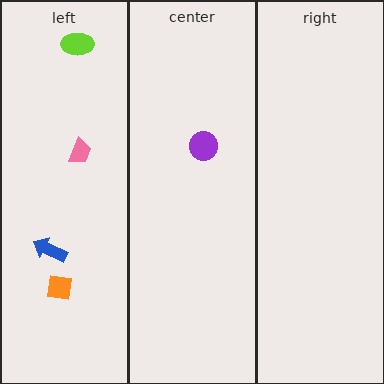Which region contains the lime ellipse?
The left region.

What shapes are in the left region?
The pink trapezoid, the lime ellipse, the blue arrow, the orange square.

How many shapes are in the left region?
4.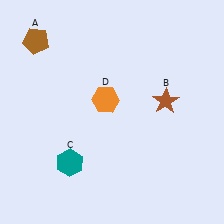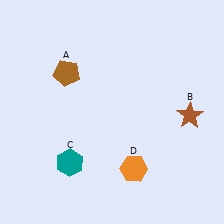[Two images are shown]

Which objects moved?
The objects that moved are: the brown pentagon (A), the brown star (B), the orange hexagon (D).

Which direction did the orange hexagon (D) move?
The orange hexagon (D) moved down.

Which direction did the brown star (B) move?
The brown star (B) moved right.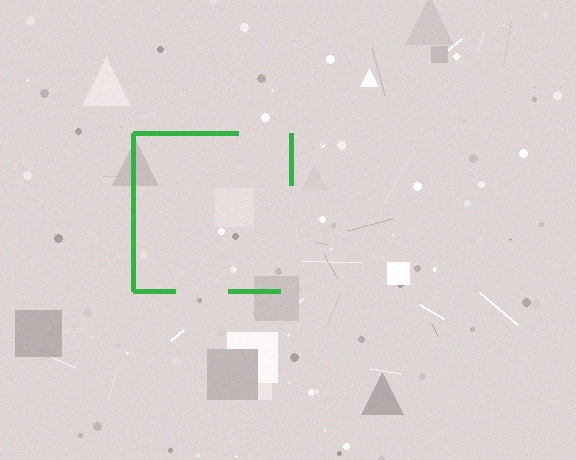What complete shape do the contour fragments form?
The contour fragments form a square.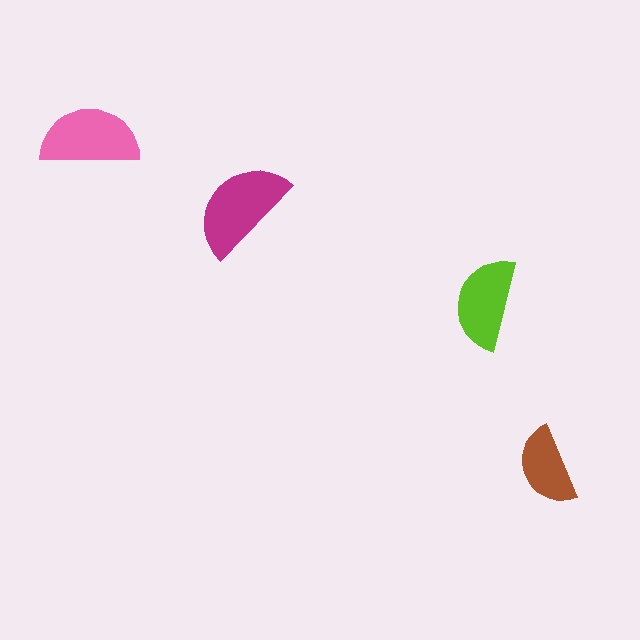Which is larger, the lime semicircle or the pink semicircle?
The pink one.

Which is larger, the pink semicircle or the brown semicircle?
The pink one.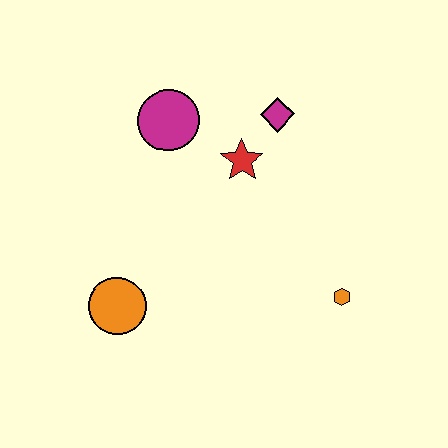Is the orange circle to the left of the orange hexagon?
Yes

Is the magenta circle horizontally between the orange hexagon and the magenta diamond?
No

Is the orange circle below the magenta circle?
Yes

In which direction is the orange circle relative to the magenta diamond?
The orange circle is below the magenta diamond.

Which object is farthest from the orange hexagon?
The magenta circle is farthest from the orange hexagon.